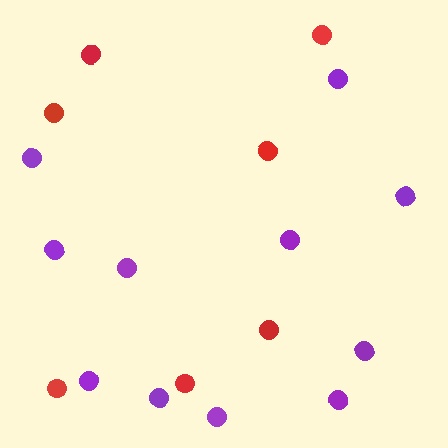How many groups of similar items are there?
There are 2 groups: one group of red circles (7) and one group of purple circles (11).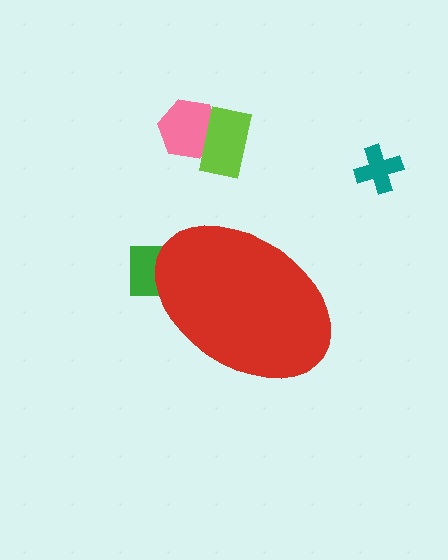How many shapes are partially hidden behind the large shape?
1 shape is partially hidden.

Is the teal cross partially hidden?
No, the teal cross is fully visible.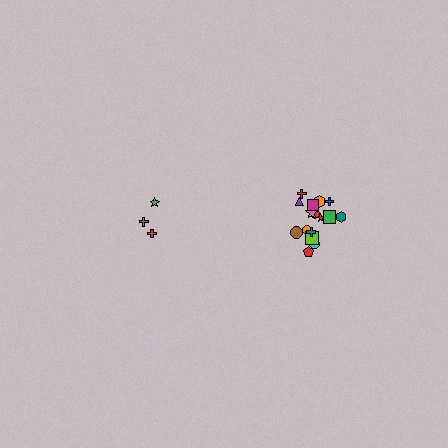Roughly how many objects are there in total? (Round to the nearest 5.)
Roughly 20 objects in total.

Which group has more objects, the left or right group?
The right group.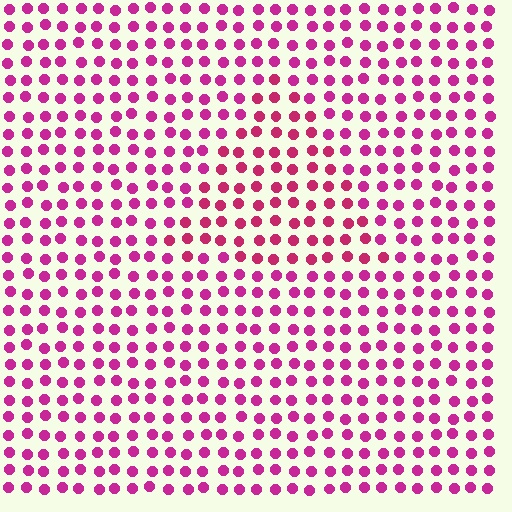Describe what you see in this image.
The image is filled with small magenta elements in a uniform arrangement. A triangle-shaped region is visible where the elements are tinted to a slightly different hue, forming a subtle color boundary.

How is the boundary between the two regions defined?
The boundary is defined purely by a slight shift in hue (about 17 degrees). Spacing, size, and orientation are identical on both sides.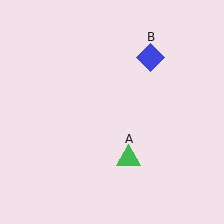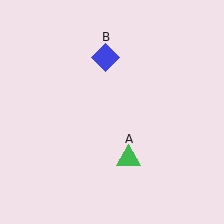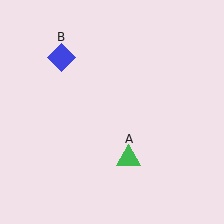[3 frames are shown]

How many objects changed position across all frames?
1 object changed position: blue diamond (object B).